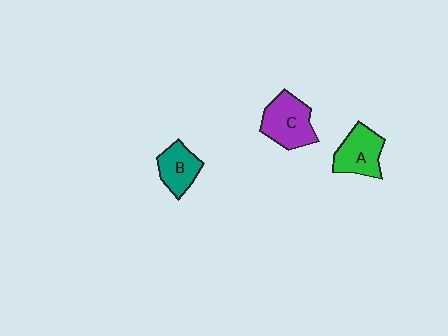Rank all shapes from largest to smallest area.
From largest to smallest: C (purple), A (green), B (teal).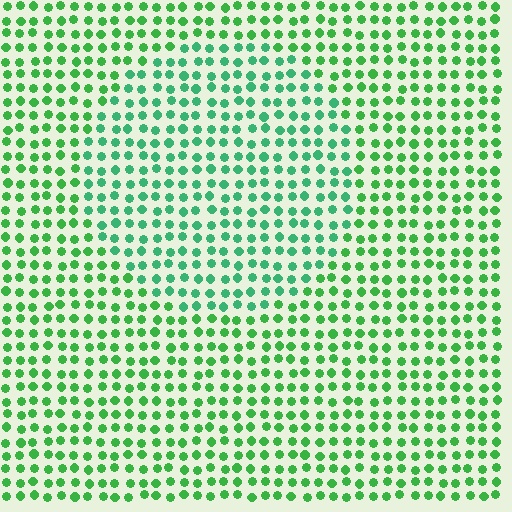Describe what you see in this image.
The image is filled with small green elements in a uniform arrangement. A circle-shaped region is visible where the elements are tinted to a slightly different hue, forming a subtle color boundary.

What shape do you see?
I see a circle.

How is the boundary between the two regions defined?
The boundary is defined purely by a slight shift in hue (about 23 degrees). Spacing, size, and orientation are identical on both sides.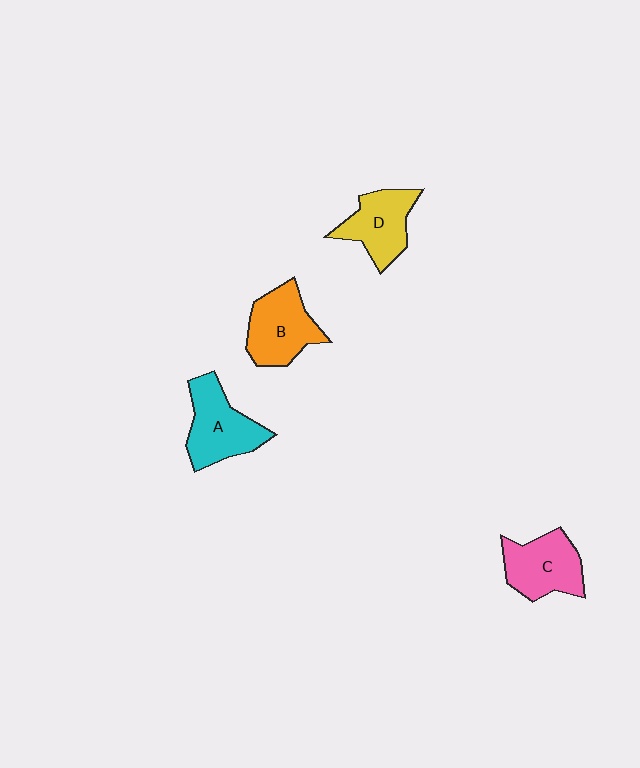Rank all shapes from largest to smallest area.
From largest to smallest: A (cyan), B (orange), C (pink), D (yellow).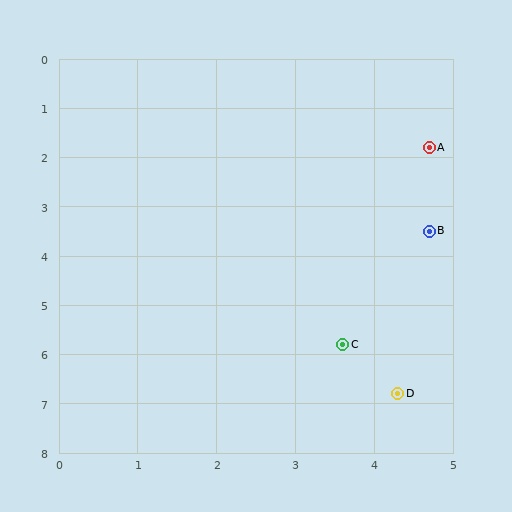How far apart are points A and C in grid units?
Points A and C are about 4.1 grid units apart.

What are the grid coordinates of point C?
Point C is at approximately (3.6, 5.8).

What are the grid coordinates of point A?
Point A is at approximately (4.7, 1.8).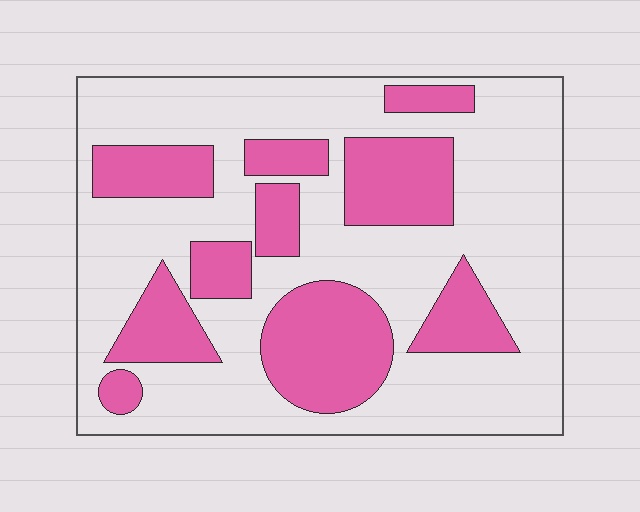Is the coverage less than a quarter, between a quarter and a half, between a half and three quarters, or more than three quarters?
Between a quarter and a half.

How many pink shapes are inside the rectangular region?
10.